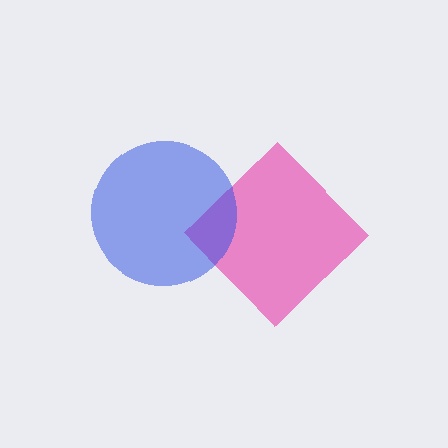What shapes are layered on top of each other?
The layered shapes are: a pink diamond, a blue circle.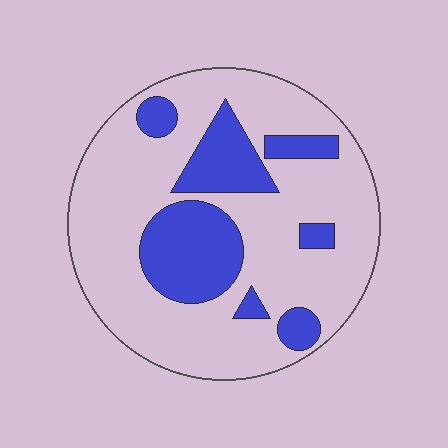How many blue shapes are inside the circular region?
7.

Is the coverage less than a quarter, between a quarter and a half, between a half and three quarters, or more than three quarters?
Between a quarter and a half.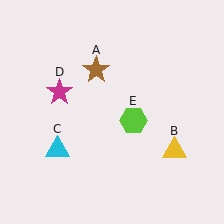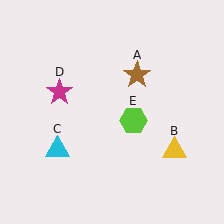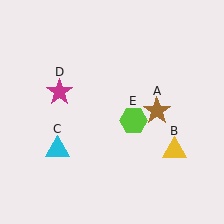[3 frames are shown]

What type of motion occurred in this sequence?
The brown star (object A) rotated clockwise around the center of the scene.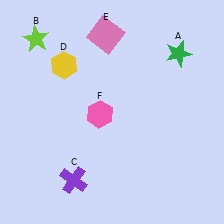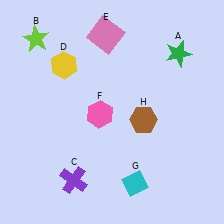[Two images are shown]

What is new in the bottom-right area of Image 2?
A cyan diamond (G) was added in the bottom-right area of Image 2.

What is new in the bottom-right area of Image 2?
A brown hexagon (H) was added in the bottom-right area of Image 2.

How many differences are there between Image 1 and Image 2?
There are 2 differences between the two images.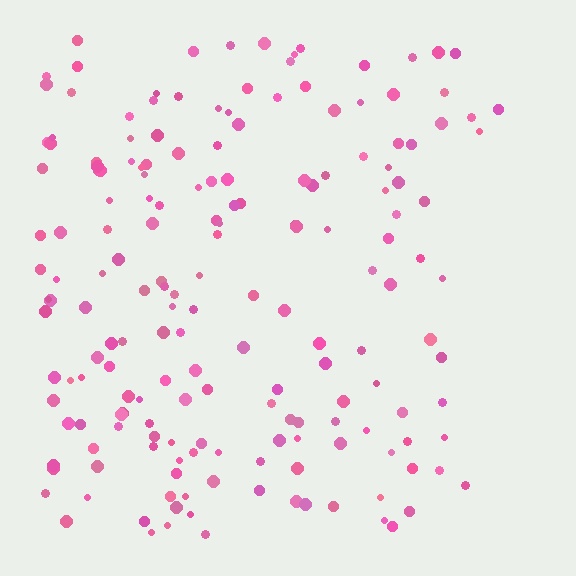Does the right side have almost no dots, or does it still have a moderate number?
Still a moderate number, just noticeably fewer than the left.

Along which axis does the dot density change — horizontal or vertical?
Horizontal.